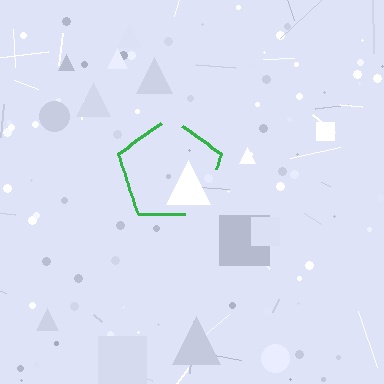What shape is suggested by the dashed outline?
The dashed outline suggests a pentagon.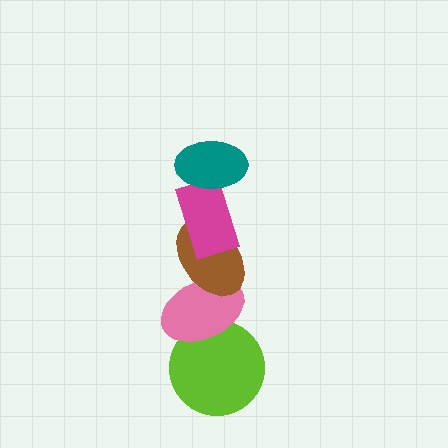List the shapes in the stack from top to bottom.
From top to bottom: the teal ellipse, the magenta rectangle, the brown ellipse, the pink ellipse, the lime circle.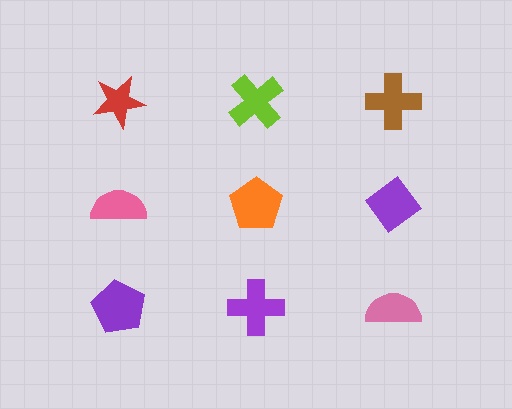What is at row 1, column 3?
A brown cross.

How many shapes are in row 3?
3 shapes.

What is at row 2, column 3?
A purple diamond.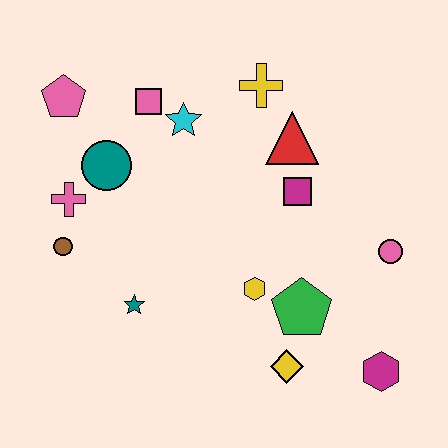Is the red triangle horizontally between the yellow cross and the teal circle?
No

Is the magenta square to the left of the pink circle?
Yes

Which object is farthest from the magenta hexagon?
The pink pentagon is farthest from the magenta hexagon.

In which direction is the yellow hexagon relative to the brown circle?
The yellow hexagon is to the right of the brown circle.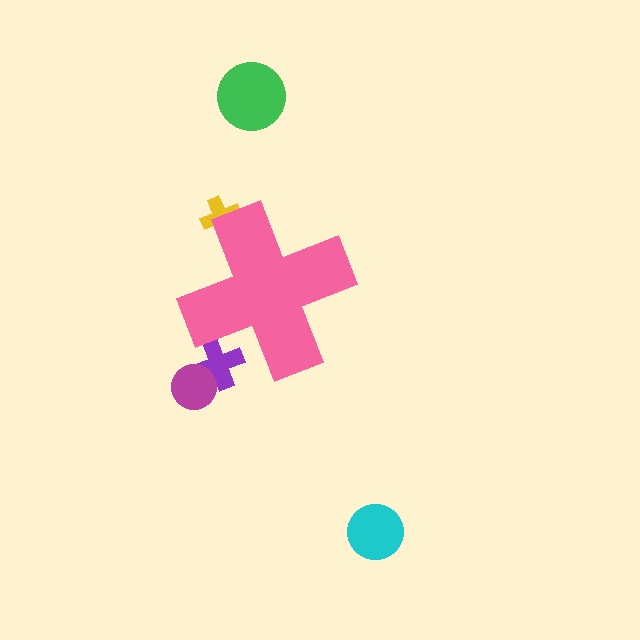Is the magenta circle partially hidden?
No, the magenta circle is fully visible.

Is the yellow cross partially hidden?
Yes, the yellow cross is partially hidden behind the pink cross.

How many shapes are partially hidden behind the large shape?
2 shapes are partially hidden.